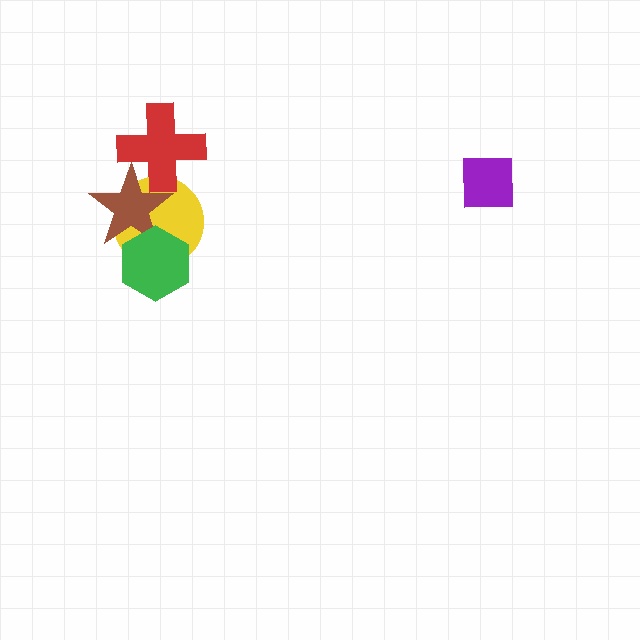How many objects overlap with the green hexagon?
2 objects overlap with the green hexagon.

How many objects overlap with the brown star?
3 objects overlap with the brown star.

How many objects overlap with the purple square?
0 objects overlap with the purple square.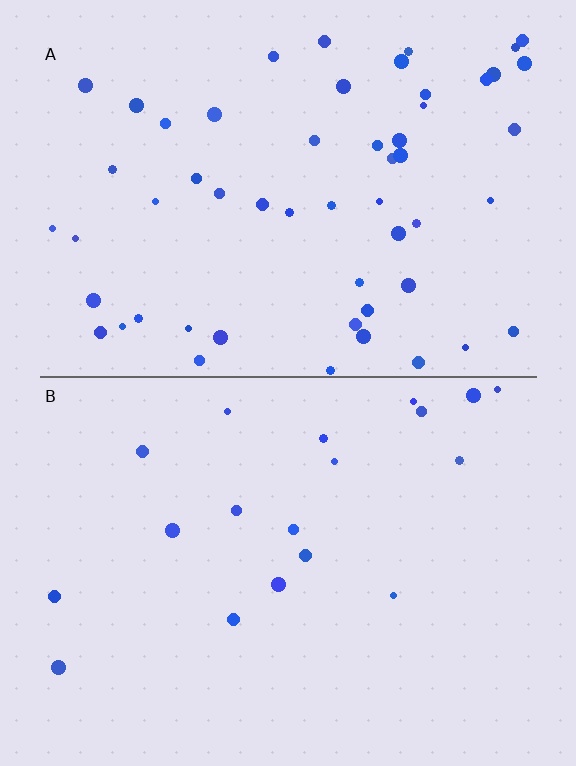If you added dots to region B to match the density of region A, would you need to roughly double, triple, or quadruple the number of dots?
Approximately triple.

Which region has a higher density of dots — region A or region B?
A (the top).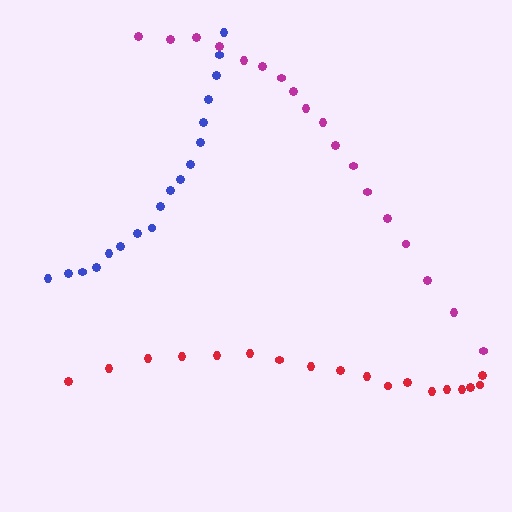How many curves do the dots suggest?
There are 3 distinct paths.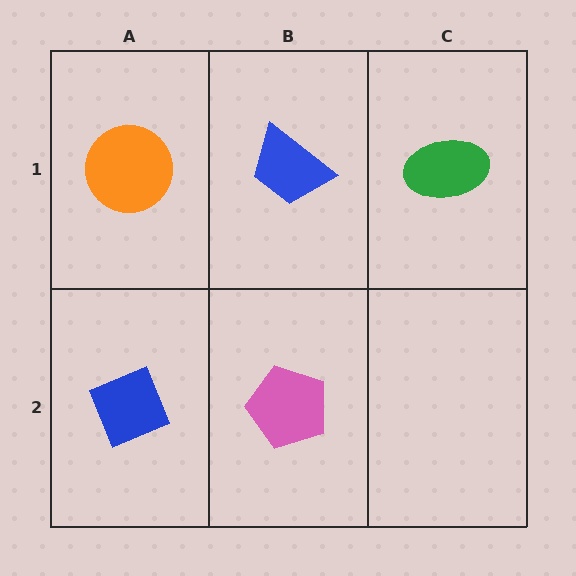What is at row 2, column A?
A blue diamond.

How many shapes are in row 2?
2 shapes.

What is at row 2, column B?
A pink pentagon.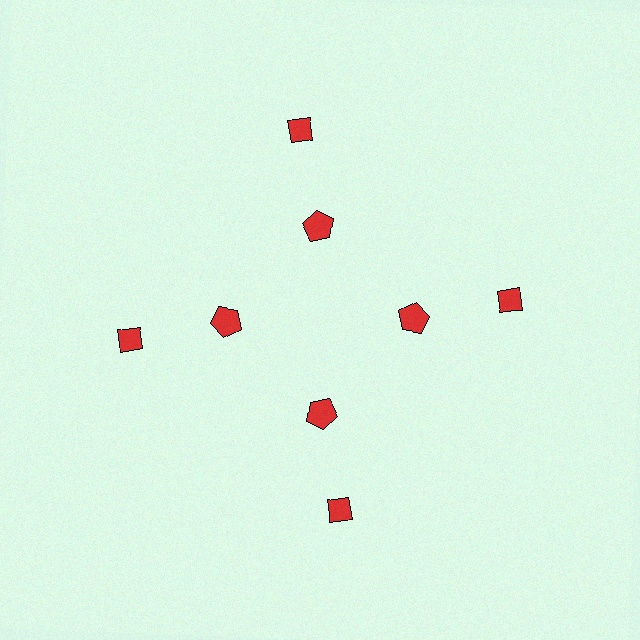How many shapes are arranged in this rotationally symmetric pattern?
There are 8 shapes, arranged in 4 groups of 2.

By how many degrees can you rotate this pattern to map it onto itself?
The pattern maps onto itself every 90 degrees of rotation.